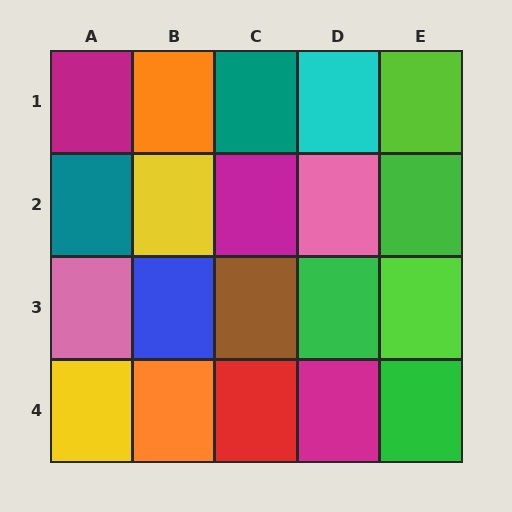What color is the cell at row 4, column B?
Orange.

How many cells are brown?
1 cell is brown.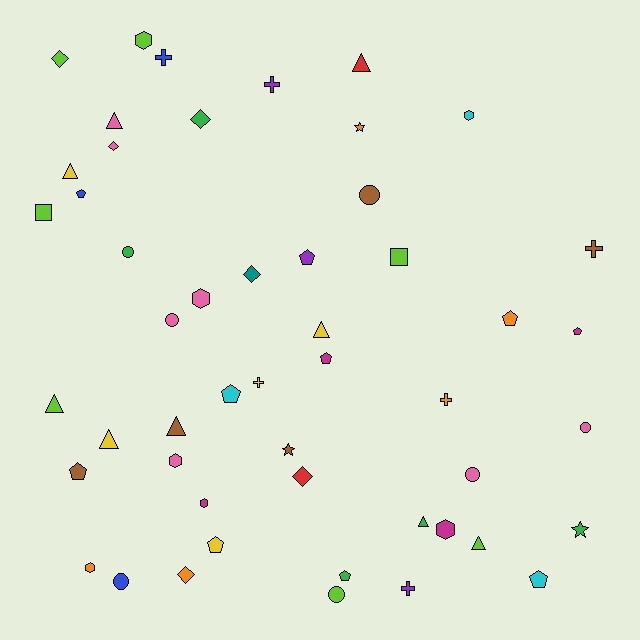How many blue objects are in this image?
There are 3 blue objects.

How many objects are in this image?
There are 50 objects.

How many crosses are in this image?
There are 6 crosses.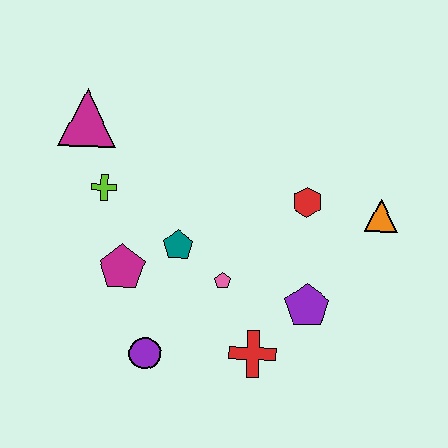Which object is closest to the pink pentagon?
The teal pentagon is closest to the pink pentagon.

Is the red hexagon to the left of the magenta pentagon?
No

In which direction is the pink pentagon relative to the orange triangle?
The pink pentagon is to the left of the orange triangle.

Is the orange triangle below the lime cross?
Yes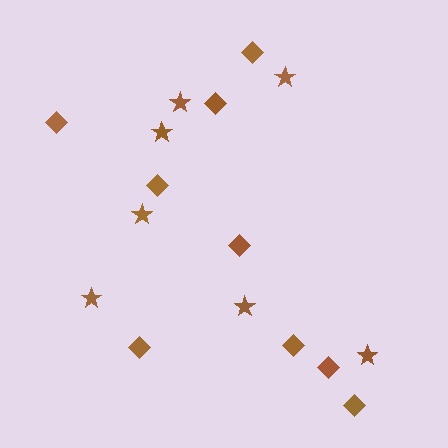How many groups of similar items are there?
There are 2 groups: one group of diamonds (9) and one group of stars (7).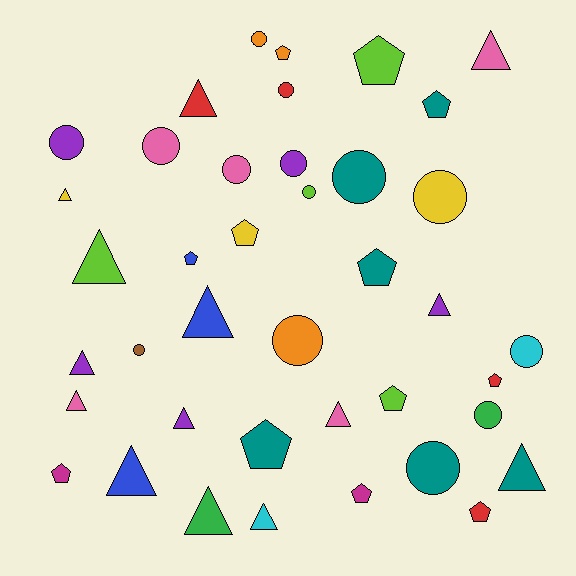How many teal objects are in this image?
There are 6 teal objects.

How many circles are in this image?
There are 14 circles.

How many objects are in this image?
There are 40 objects.